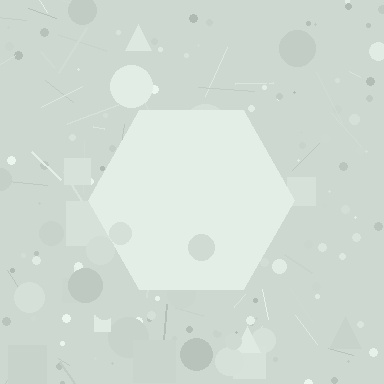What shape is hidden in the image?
A hexagon is hidden in the image.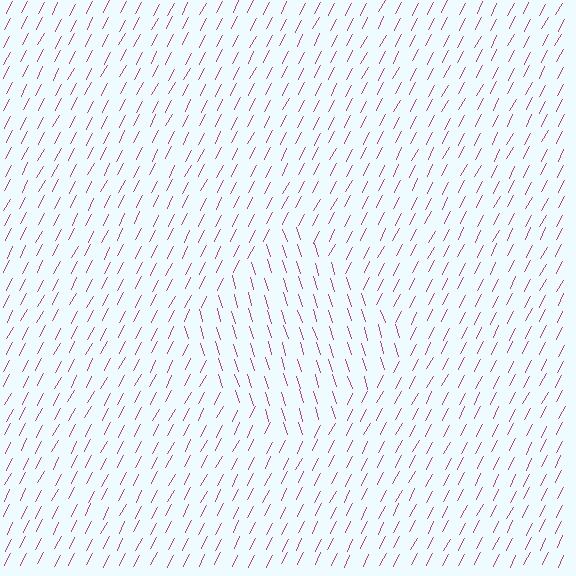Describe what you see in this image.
The image is filled with small magenta line segments. A diamond region in the image has lines oriented differently from the surrounding lines, creating a visible texture boundary.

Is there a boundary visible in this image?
Yes, there is a texture boundary formed by a change in line orientation.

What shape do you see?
I see a diamond.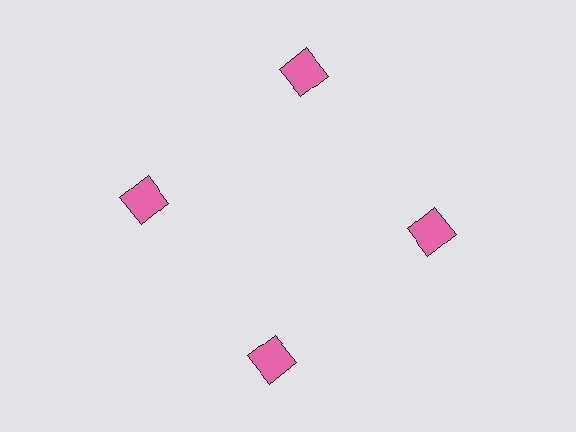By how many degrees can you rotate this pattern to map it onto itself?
The pattern maps onto itself every 90 degrees of rotation.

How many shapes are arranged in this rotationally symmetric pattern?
There are 4 shapes, arranged in 4 groups of 1.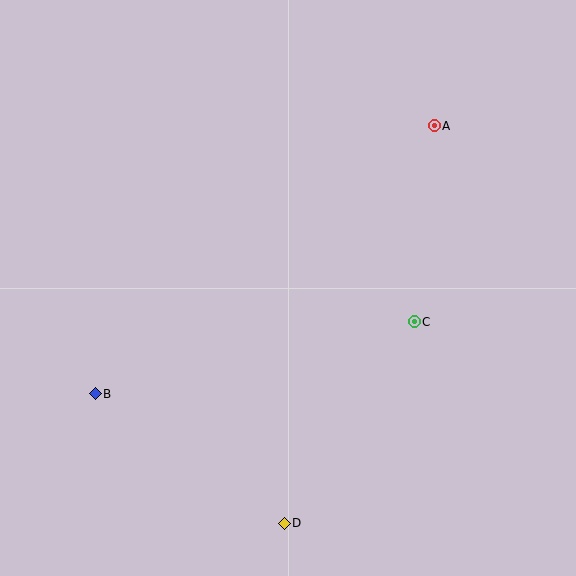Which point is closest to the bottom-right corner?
Point D is closest to the bottom-right corner.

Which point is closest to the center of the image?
Point C at (414, 322) is closest to the center.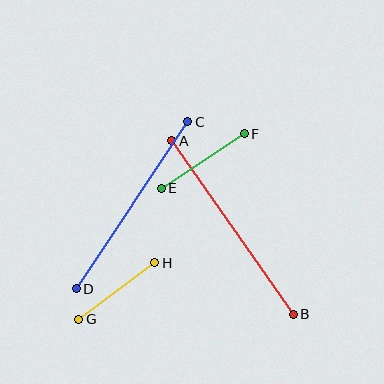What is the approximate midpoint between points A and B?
The midpoint is at approximately (232, 227) pixels.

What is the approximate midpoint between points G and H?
The midpoint is at approximately (117, 291) pixels.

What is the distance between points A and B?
The distance is approximately 212 pixels.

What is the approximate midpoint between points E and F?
The midpoint is at approximately (203, 161) pixels.